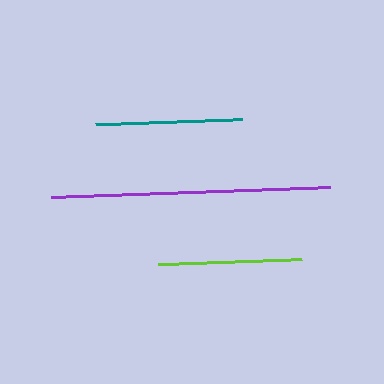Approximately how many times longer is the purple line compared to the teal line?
The purple line is approximately 1.9 times the length of the teal line.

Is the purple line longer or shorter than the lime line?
The purple line is longer than the lime line.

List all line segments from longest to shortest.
From longest to shortest: purple, teal, lime.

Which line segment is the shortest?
The lime line is the shortest at approximately 144 pixels.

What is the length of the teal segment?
The teal segment is approximately 147 pixels long.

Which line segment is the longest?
The purple line is the longest at approximately 280 pixels.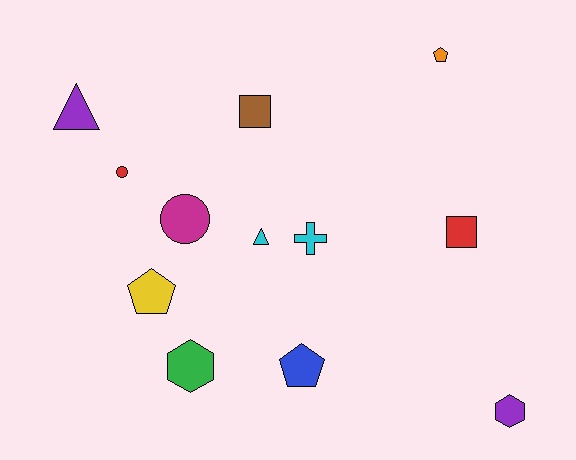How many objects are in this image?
There are 12 objects.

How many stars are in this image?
There are no stars.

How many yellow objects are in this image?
There is 1 yellow object.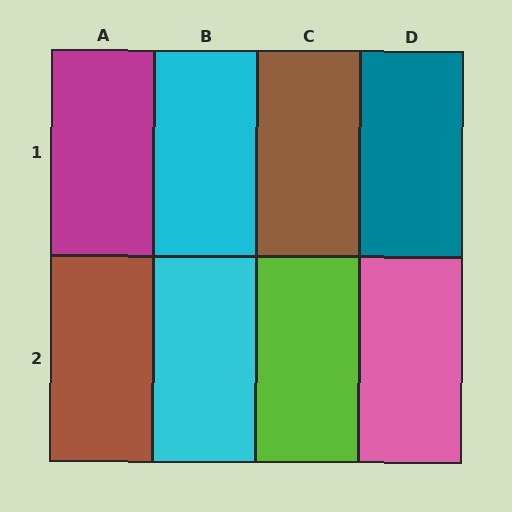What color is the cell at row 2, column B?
Cyan.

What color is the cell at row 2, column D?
Pink.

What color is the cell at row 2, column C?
Lime.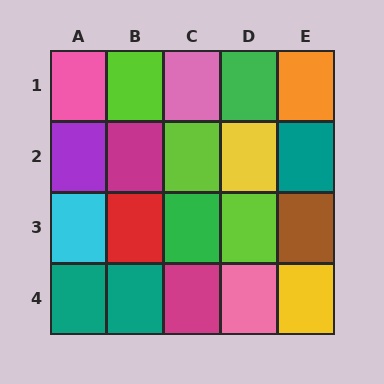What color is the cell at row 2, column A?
Purple.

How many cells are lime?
3 cells are lime.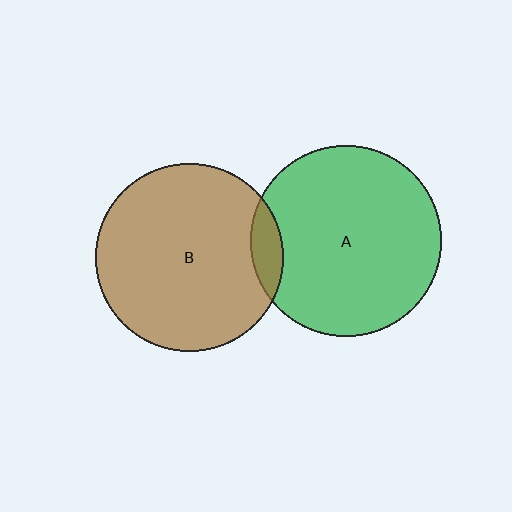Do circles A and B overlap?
Yes.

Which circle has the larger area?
Circle A (green).